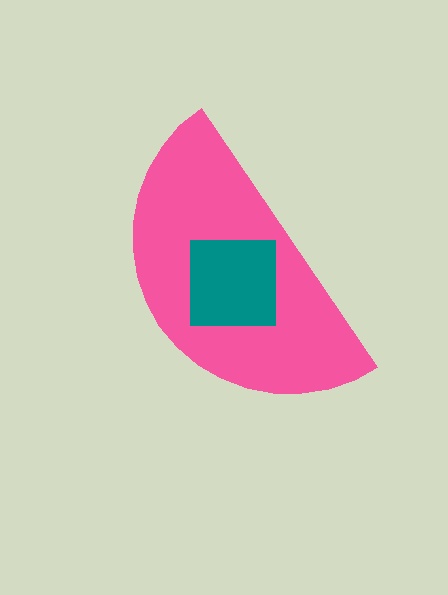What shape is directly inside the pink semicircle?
The teal square.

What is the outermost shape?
The pink semicircle.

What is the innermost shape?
The teal square.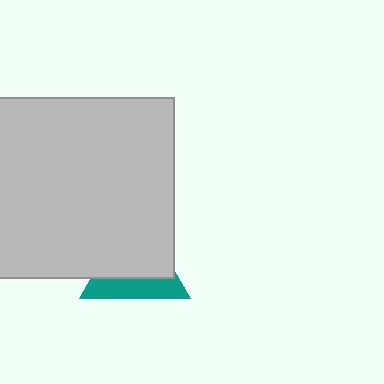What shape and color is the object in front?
The object in front is a light gray rectangle.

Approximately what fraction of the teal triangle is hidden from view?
Roughly 63% of the teal triangle is hidden behind the light gray rectangle.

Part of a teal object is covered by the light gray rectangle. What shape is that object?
It is a triangle.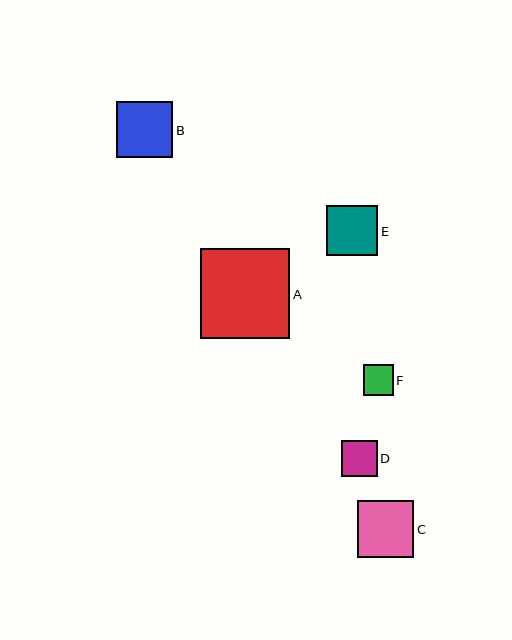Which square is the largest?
Square A is the largest with a size of approximately 90 pixels.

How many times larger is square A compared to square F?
Square A is approximately 3.0 times the size of square F.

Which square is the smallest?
Square F is the smallest with a size of approximately 30 pixels.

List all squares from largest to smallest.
From largest to smallest: A, C, B, E, D, F.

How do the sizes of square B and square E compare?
Square B and square E are approximately the same size.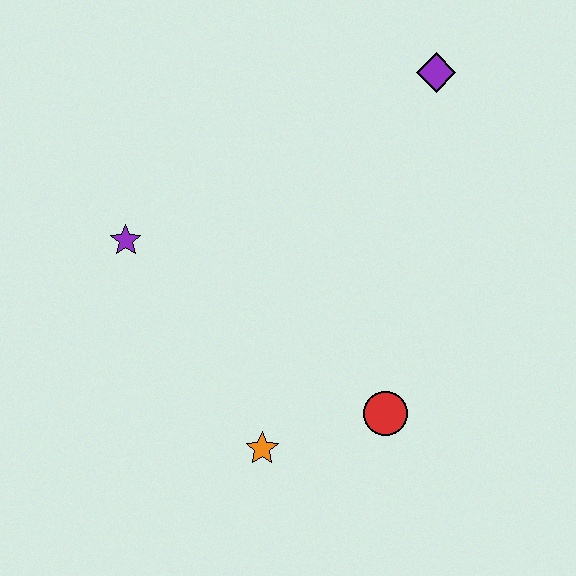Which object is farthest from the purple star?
The purple diamond is farthest from the purple star.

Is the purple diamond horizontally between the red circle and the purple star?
No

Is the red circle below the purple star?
Yes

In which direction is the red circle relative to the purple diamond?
The red circle is below the purple diamond.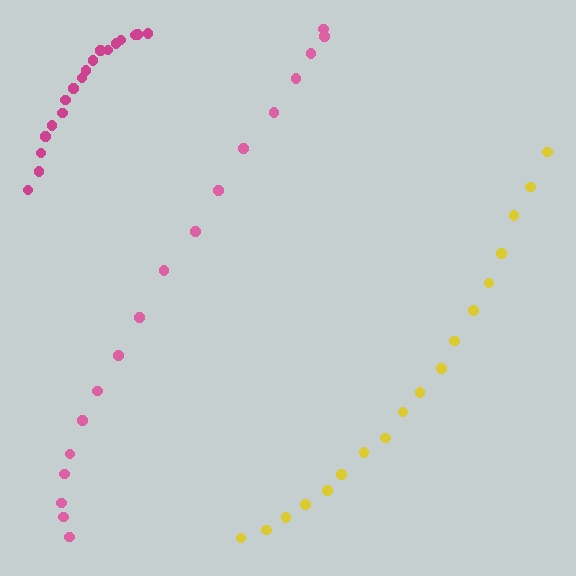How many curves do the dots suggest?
There are 3 distinct paths.